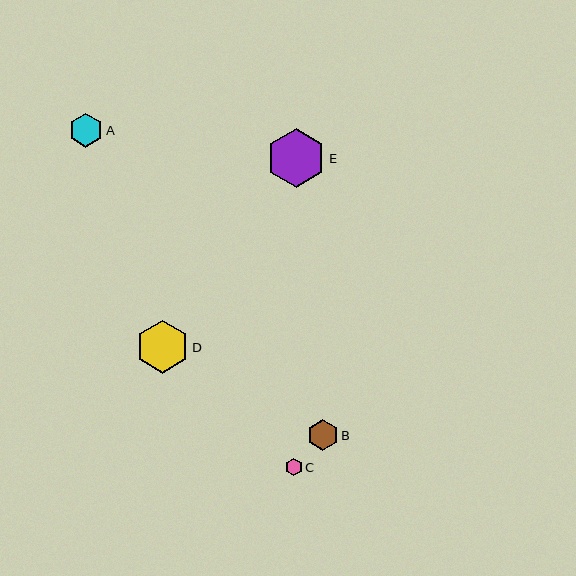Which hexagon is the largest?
Hexagon E is the largest with a size of approximately 60 pixels.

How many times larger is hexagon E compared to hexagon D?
Hexagon E is approximately 1.1 times the size of hexagon D.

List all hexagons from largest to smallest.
From largest to smallest: E, D, A, B, C.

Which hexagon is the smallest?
Hexagon C is the smallest with a size of approximately 17 pixels.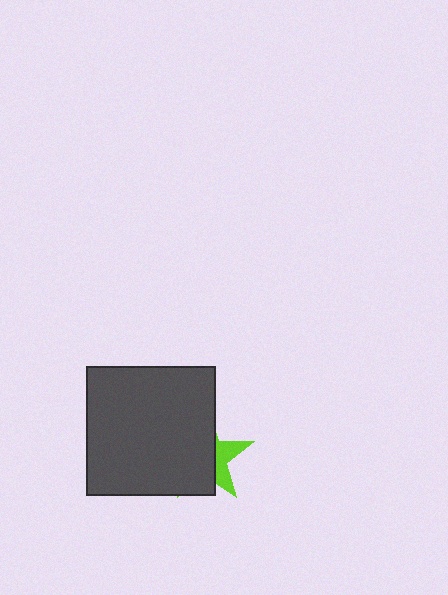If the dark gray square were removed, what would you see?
You would see the complete lime star.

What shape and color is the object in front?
The object in front is a dark gray square.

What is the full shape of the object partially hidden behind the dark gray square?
The partially hidden object is a lime star.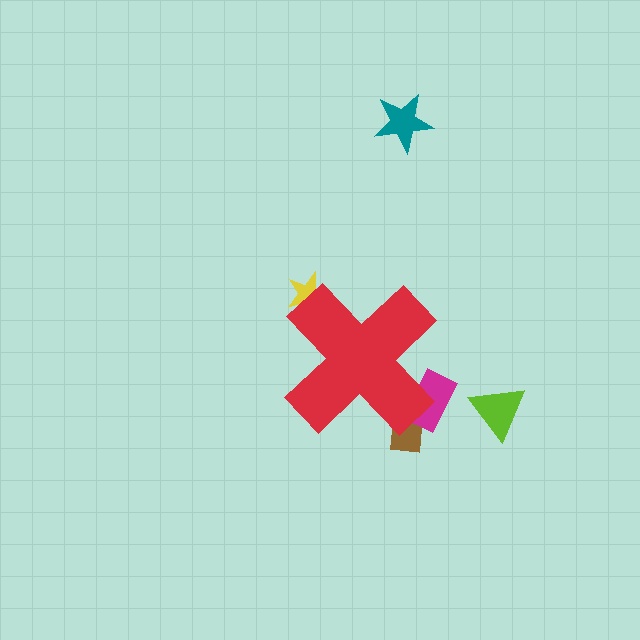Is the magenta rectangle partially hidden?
Yes, the magenta rectangle is partially hidden behind the red cross.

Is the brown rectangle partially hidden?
Yes, the brown rectangle is partially hidden behind the red cross.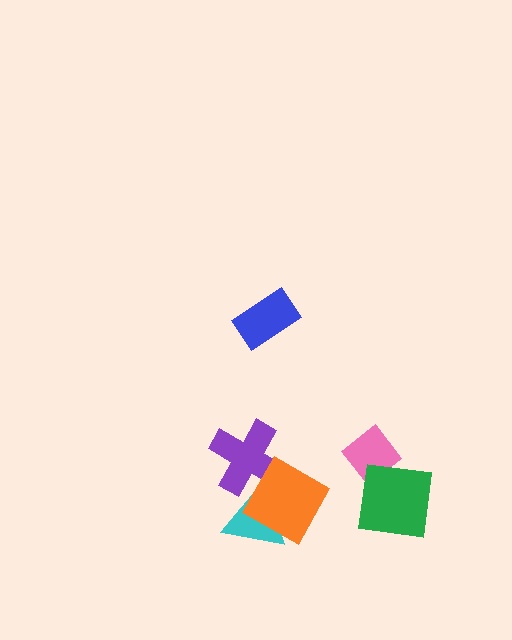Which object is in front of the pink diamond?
The green square is in front of the pink diamond.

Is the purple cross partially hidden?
Yes, it is partially covered by another shape.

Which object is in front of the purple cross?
The orange square is in front of the purple cross.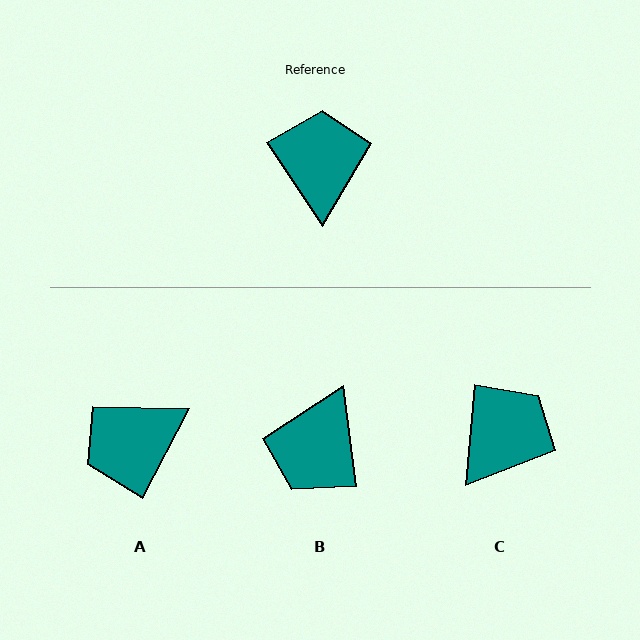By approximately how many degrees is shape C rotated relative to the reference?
Approximately 39 degrees clockwise.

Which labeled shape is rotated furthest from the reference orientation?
B, about 153 degrees away.